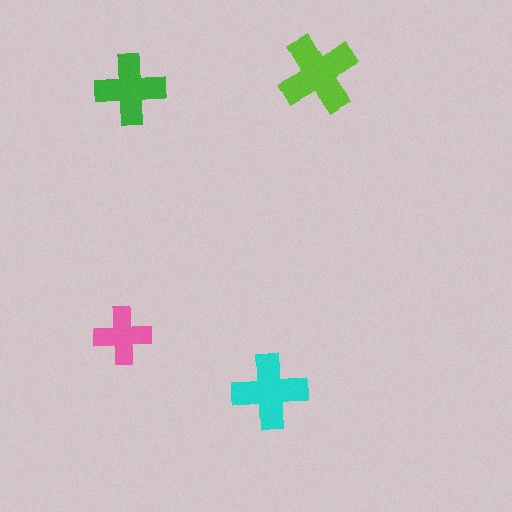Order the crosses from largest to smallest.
the lime one, the cyan one, the green one, the pink one.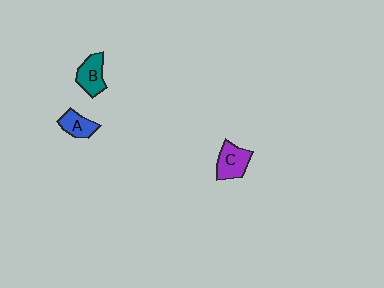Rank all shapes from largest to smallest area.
From largest to smallest: C (purple), B (teal), A (blue).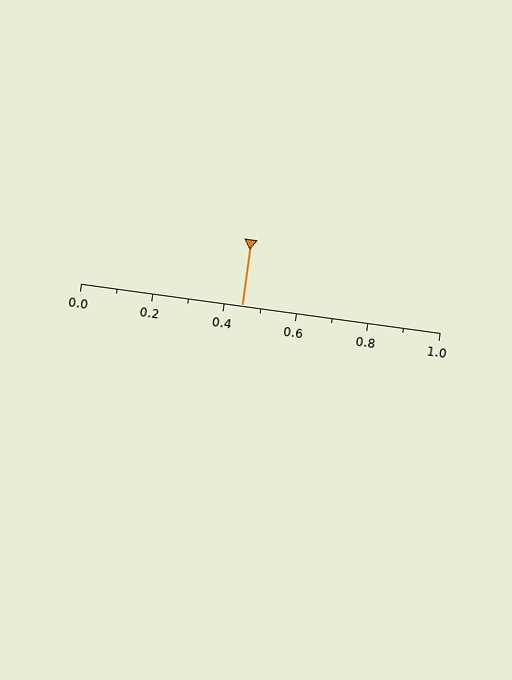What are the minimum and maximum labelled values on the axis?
The axis runs from 0.0 to 1.0.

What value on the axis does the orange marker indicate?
The marker indicates approximately 0.45.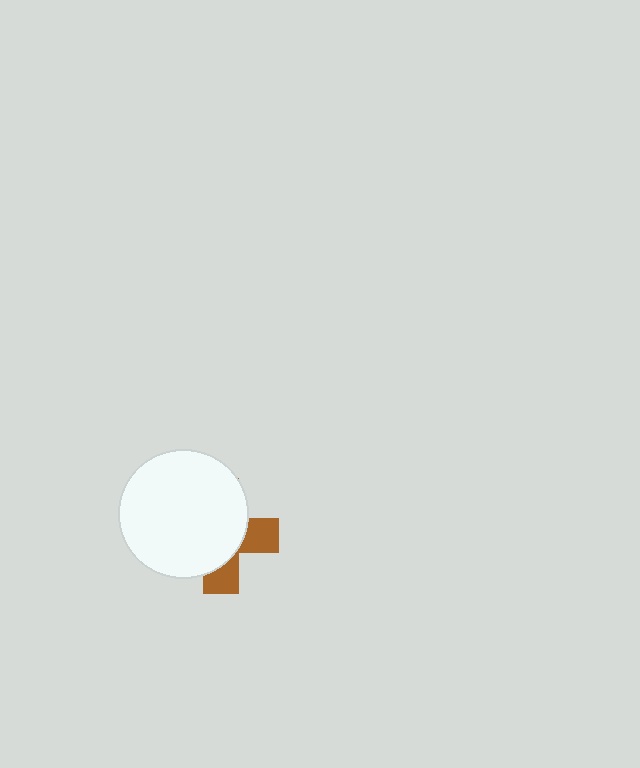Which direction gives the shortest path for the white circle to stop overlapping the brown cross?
Moving toward the upper-left gives the shortest separation.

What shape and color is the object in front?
The object in front is a white circle.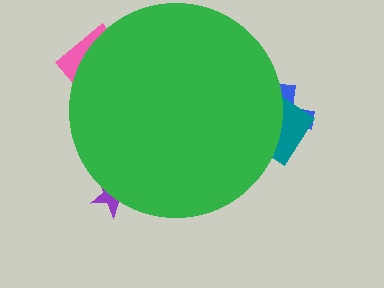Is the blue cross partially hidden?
Yes, the blue cross is partially hidden behind the green circle.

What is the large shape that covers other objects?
A green circle.